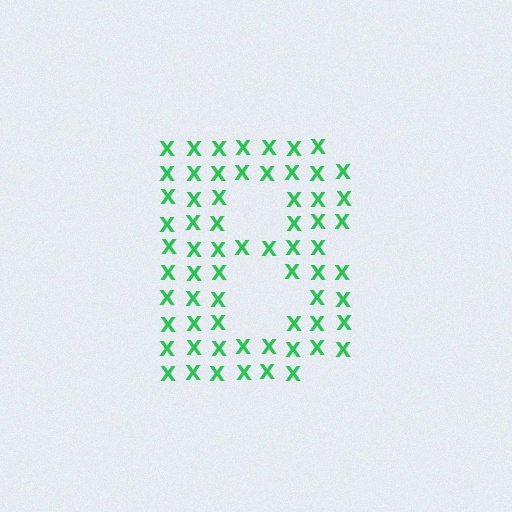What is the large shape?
The large shape is the letter B.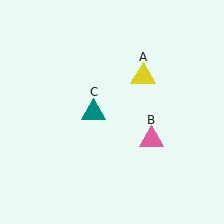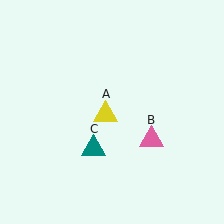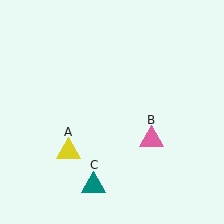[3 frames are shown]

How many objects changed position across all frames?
2 objects changed position: yellow triangle (object A), teal triangle (object C).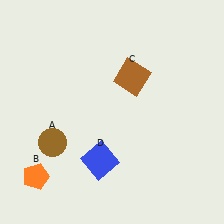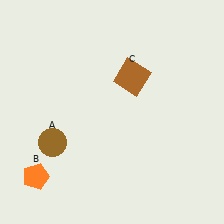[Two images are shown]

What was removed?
The blue square (D) was removed in Image 2.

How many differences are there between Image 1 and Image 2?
There is 1 difference between the two images.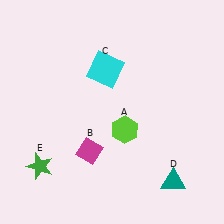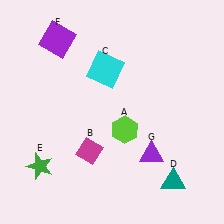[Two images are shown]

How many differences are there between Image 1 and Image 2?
There are 2 differences between the two images.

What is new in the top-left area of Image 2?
A purple square (F) was added in the top-left area of Image 2.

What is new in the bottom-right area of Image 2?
A purple triangle (G) was added in the bottom-right area of Image 2.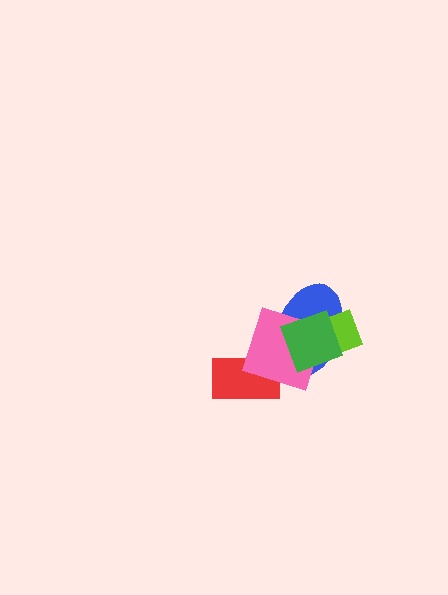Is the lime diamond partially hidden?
Yes, it is partially covered by another shape.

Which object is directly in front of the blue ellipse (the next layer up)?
The lime diamond is directly in front of the blue ellipse.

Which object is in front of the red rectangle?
The pink square is in front of the red rectangle.